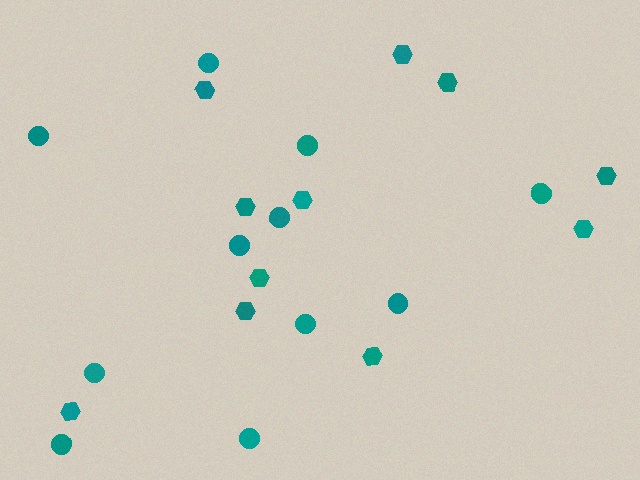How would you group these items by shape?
There are 2 groups: one group of hexagons (11) and one group of circles (11).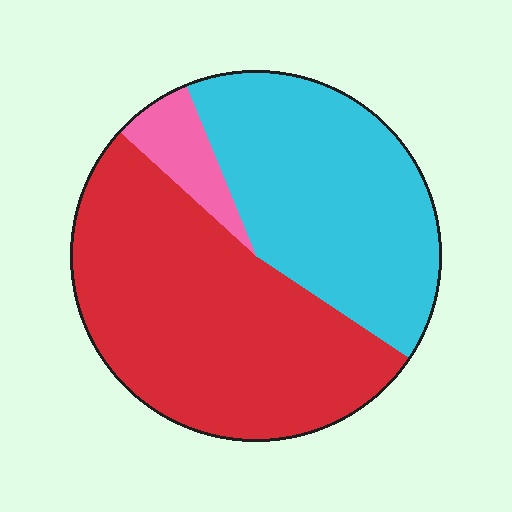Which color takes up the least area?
Pink, at roughly 5%.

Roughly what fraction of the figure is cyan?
Cyan takes up between a third and a half of the figure.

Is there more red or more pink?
Red.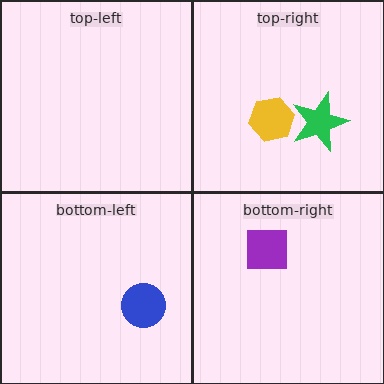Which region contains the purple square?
The bottom-right region.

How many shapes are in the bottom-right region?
1.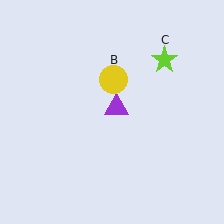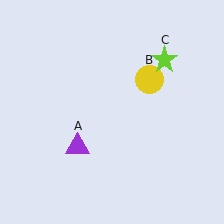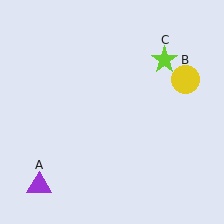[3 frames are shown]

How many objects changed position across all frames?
2 objects changed position: purple triangle (object A), yellow circle (object B).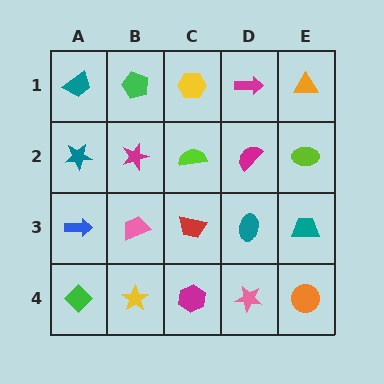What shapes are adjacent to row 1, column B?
A magenta star (row 2, column B), a teal trapezoid (row 1, column A), a yellow hexagon (row 1, column C).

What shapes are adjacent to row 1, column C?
A lime semicircle (row 2, column C), a green pentagon (row 1, column B), a magenta arrow (row 1, column D).